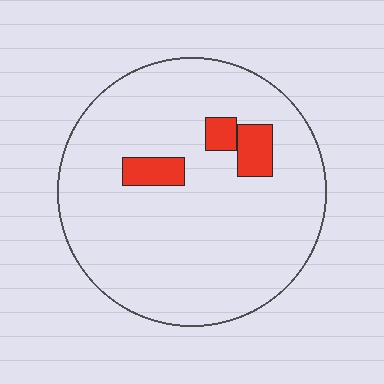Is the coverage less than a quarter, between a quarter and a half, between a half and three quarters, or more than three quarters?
Less than a quarter.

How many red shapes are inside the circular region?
3.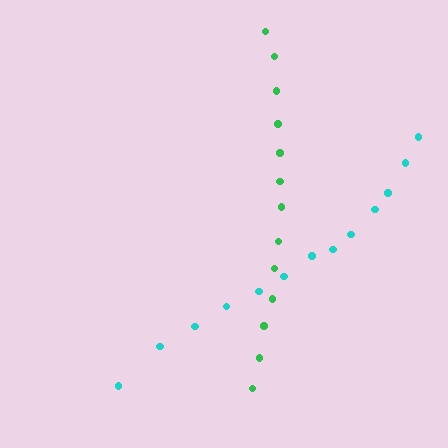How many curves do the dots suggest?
There are 2 distinct paths.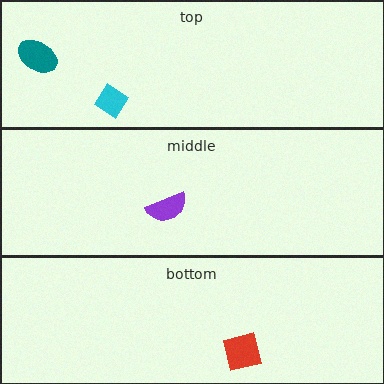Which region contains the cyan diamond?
The top region.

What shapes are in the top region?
The teal ellipse, the cyan diamond.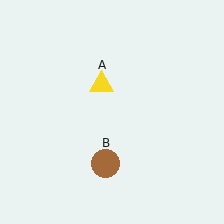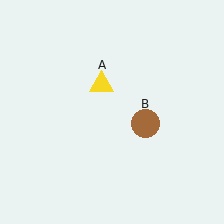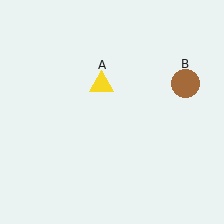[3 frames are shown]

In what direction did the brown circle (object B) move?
The brown circle (object B) moved up and to the right.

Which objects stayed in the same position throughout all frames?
Yellow triangle (object A) remained stationary.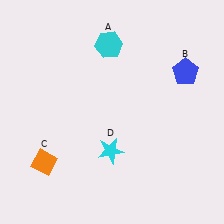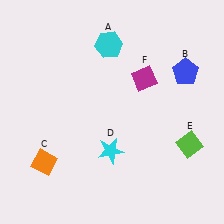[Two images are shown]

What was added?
A lime diamond (E), a magenta diamond (F) were added in Image 2.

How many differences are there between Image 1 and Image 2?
There are 2 differences between the two images.